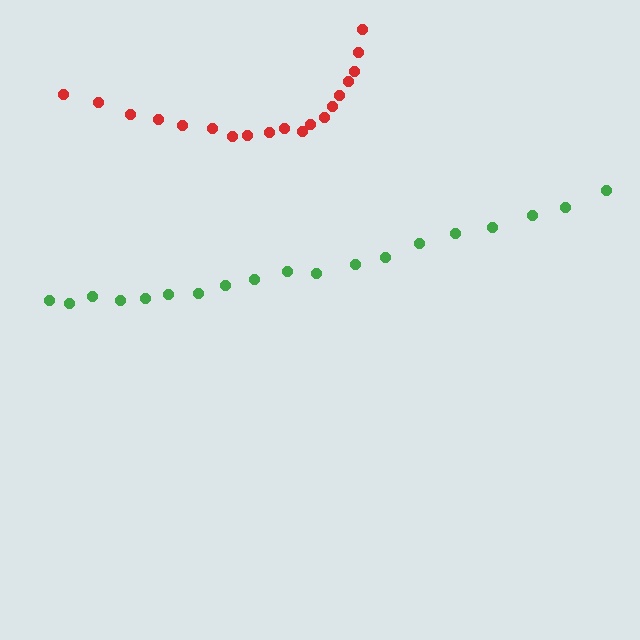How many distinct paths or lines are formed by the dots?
There are 2 distinct paths.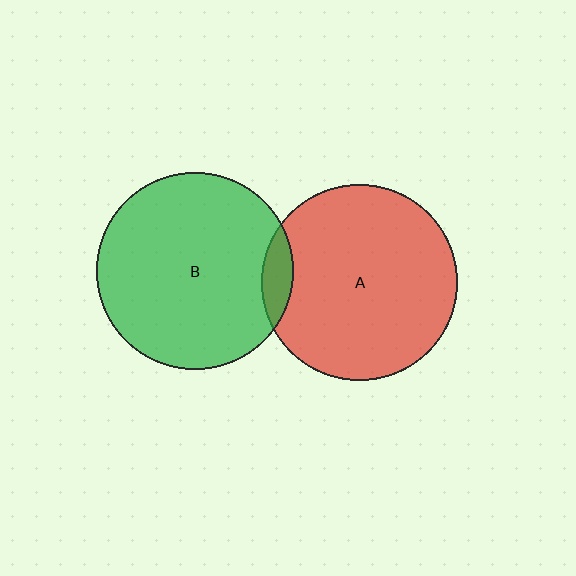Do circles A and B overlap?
Yes.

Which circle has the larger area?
Circle B (green).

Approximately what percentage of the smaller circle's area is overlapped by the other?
Approximately 10%.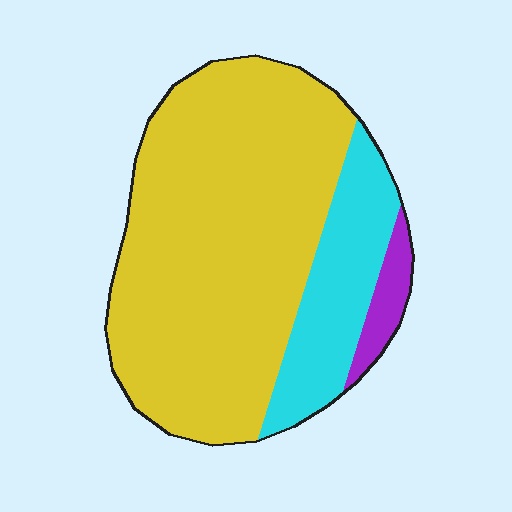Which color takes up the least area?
Purple, at roughly 5%.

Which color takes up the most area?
Yellow, at roughly 75%.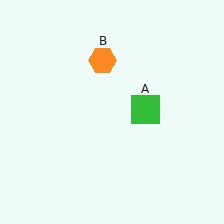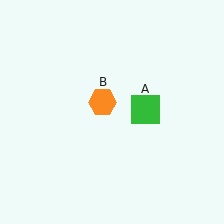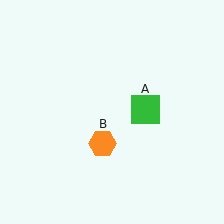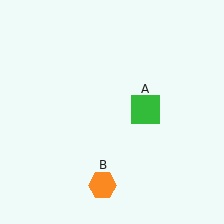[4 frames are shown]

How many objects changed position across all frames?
1 object changed position: orange hexagon (object B).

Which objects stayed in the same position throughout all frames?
Green square (object A) remained stationary.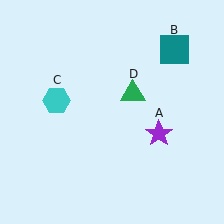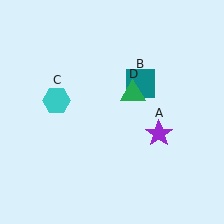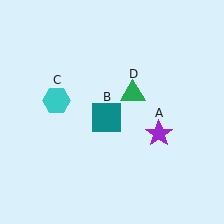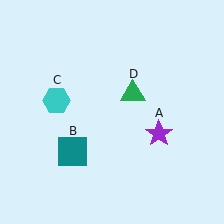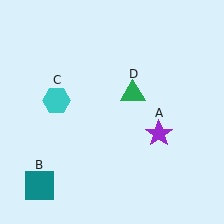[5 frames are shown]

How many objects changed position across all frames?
1 object changed position: teal square (object B).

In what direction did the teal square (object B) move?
The teal square (object B) moved down and to the left.